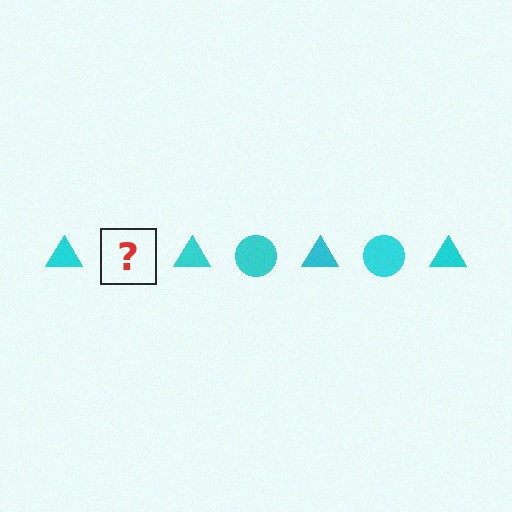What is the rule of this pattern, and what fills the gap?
The rule is that the pattern cycles through triangle, circle shapes in cyan. The gap should be filled with a cyan circle.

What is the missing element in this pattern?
The missing element is a cyan circle.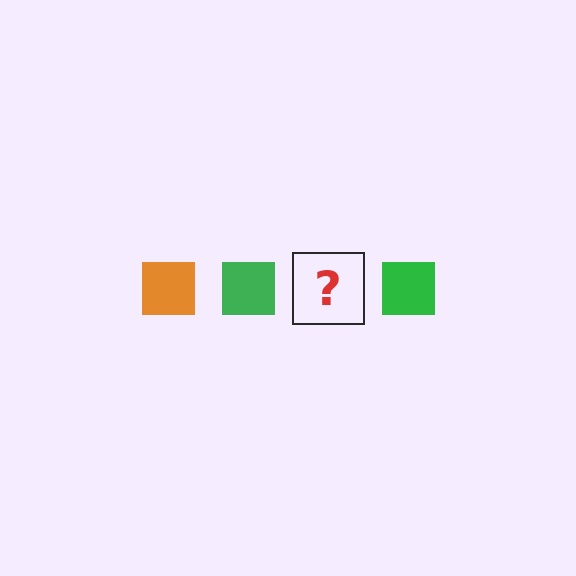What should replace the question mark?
The question mark should be replaced with an orange square.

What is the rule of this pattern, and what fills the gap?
The rule is that the pattern cycles through orange, green squares. The gap should be filled with an orange square.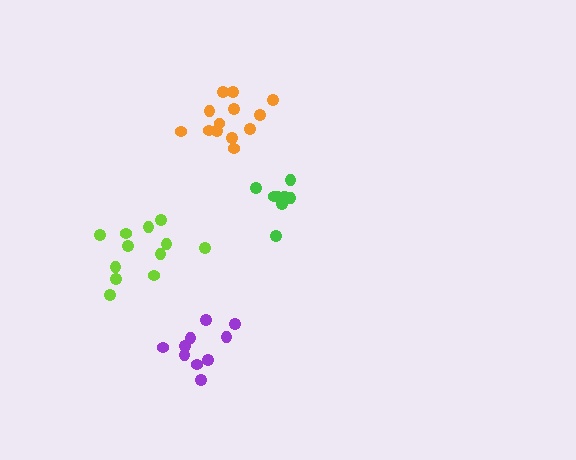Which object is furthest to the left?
The lime cluster is leftmost.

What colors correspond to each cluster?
The clusters are colored: green, orange, lime, purple.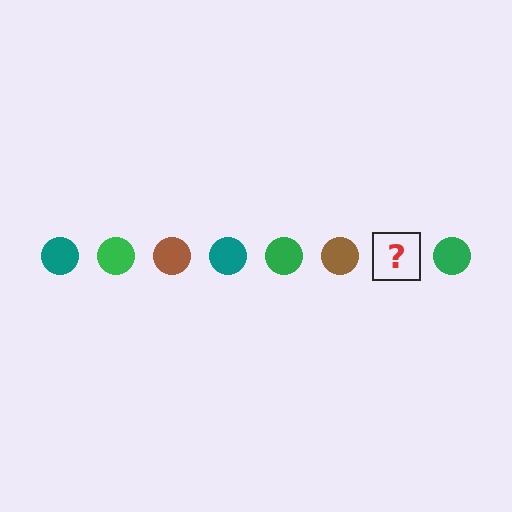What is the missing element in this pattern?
The missing element is a teal circle.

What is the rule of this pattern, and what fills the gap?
The rule is that the pattern cycles through teal, green, brown circles. The gap should be filled with a teal circle.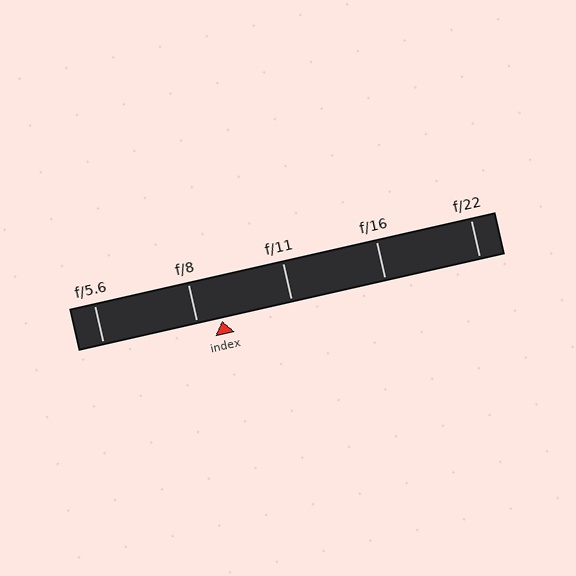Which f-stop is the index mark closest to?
The index mark is closest to f/8.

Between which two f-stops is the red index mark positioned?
The index mark is between f/8 and f/11.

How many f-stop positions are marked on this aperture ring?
There are 5 f-stop positions marked.